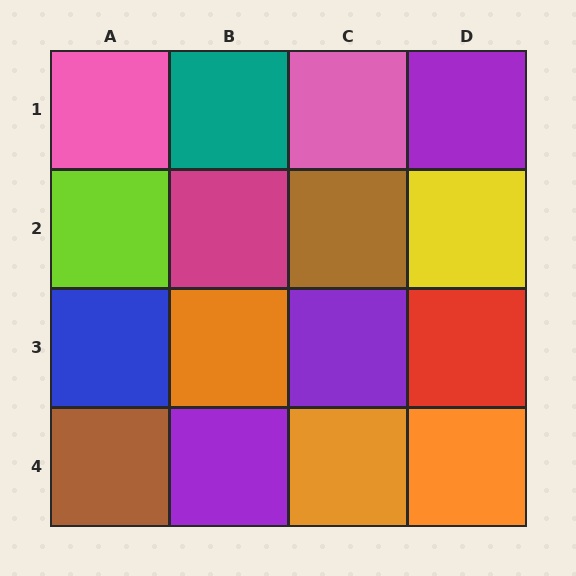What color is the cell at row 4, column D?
Orange.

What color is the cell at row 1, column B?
Teal.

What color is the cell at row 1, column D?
Purple.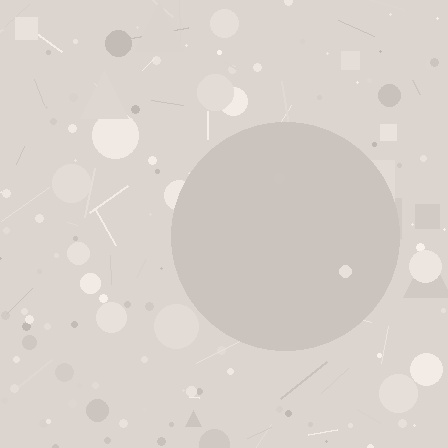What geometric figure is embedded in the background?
A circle is embedded in the background.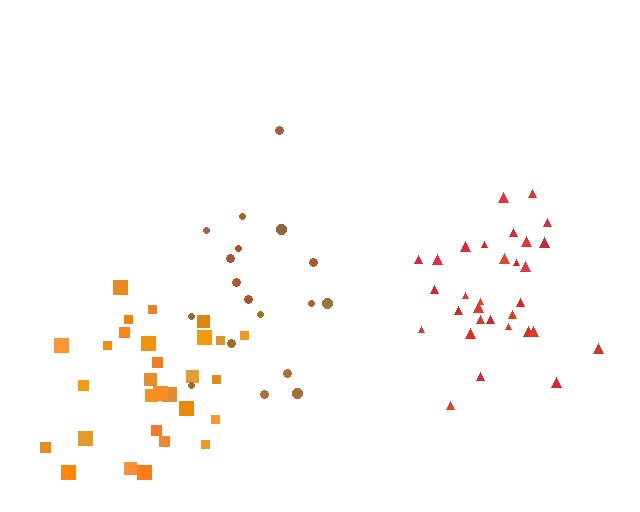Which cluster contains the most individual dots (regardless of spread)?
Red (31).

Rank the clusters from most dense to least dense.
red, orange, brown.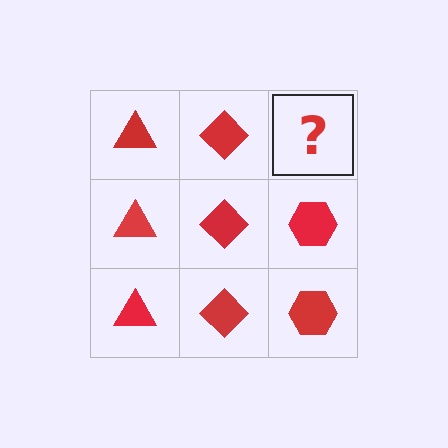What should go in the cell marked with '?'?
The missing cell should contain a red hexagon.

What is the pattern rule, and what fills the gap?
The rule is that each column has a consistent shape. The gap should be filled with a red hexagon.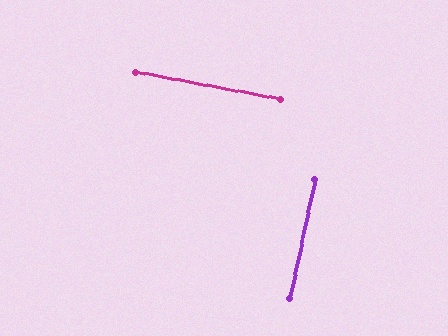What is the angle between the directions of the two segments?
Approximately 89 degrees.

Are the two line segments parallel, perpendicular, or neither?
Perpendicular — they meet at approximately 89°.